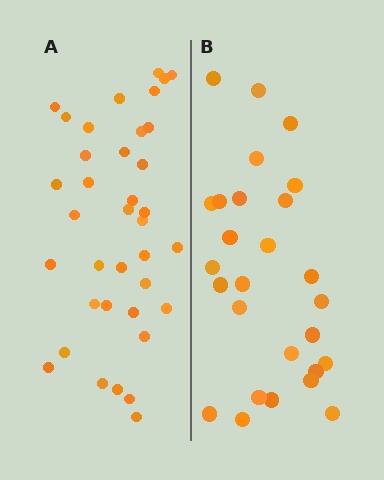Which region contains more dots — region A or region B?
Region A (the left region) has more dots.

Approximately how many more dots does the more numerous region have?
Region A has roughly 10 or so more dots than region B.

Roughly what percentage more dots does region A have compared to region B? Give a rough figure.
About 35% more.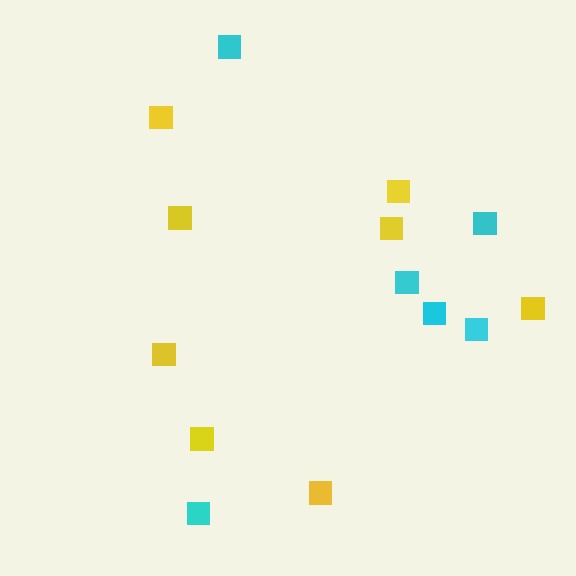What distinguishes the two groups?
There are 2 groups: one group of yellow squares (8) and one group of cyan squares (6).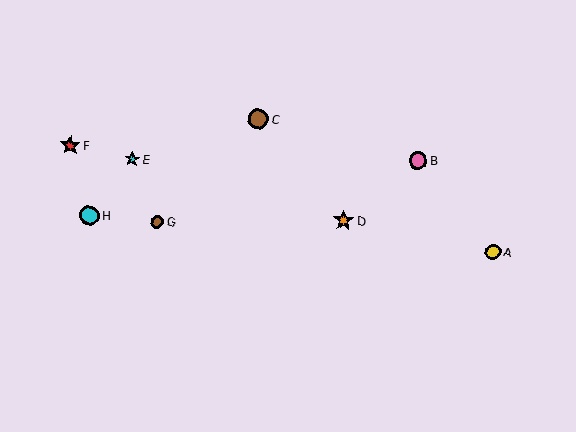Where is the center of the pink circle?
The center of the pink circle is at (418, 161).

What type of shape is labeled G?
Shape G is a brown circle.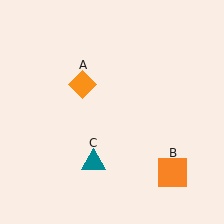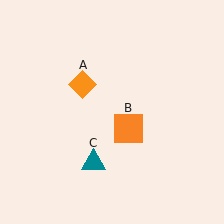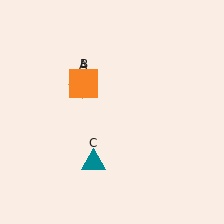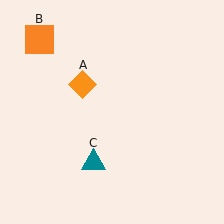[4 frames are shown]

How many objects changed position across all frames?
1 object changed position: orange square (object B).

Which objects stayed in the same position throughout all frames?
Orange diamond (object A) and teal triangle (object C) remained stationary.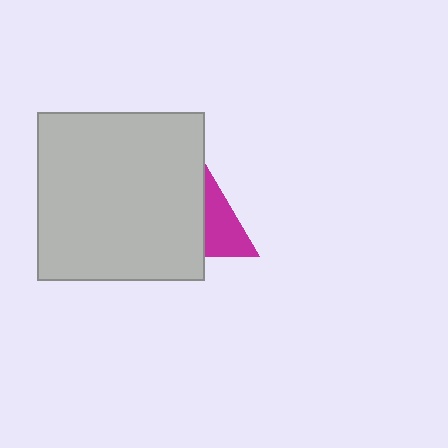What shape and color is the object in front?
The object in front is a light gray square.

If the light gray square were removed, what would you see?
You would see the complete magenta triangle.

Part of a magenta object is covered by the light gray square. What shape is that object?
It is a triangle.